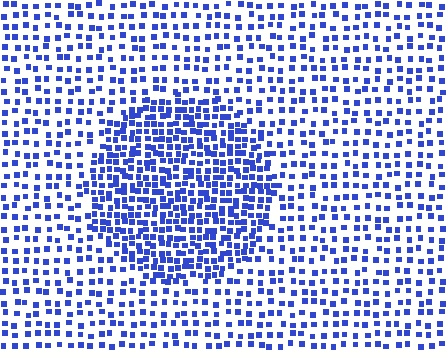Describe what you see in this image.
The image contains small blue elements arranged at two different densities. A circle-shaped region is visible where the elements are more densely packed than the surrounding area.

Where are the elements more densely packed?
The elements are more densely packed inside the circle boundary.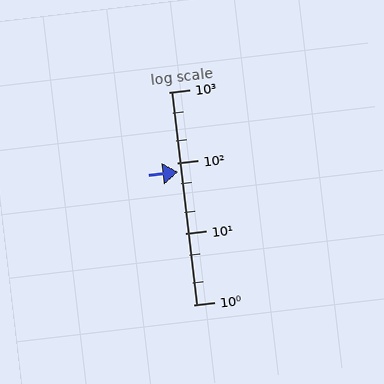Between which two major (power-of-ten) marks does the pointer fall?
The pointer is between 10 and 100.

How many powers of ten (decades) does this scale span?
The scale spans 3 decades, from 1 to 1000.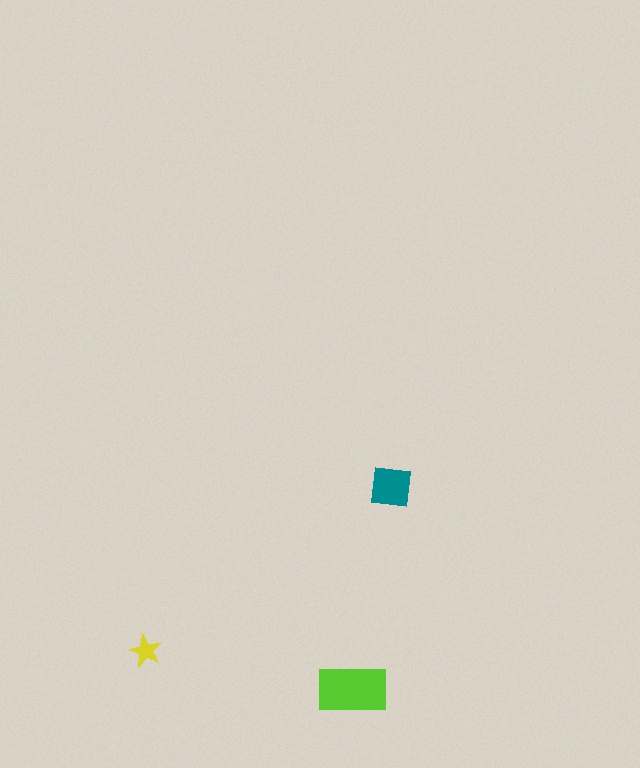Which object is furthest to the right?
The teal square is rightmost.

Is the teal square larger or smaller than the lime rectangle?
Smaller.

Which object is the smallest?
The yellow star.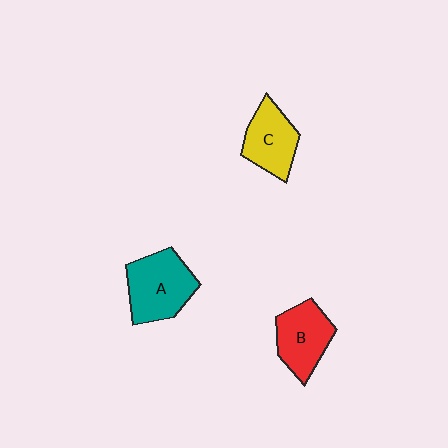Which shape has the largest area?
Shape A (teal).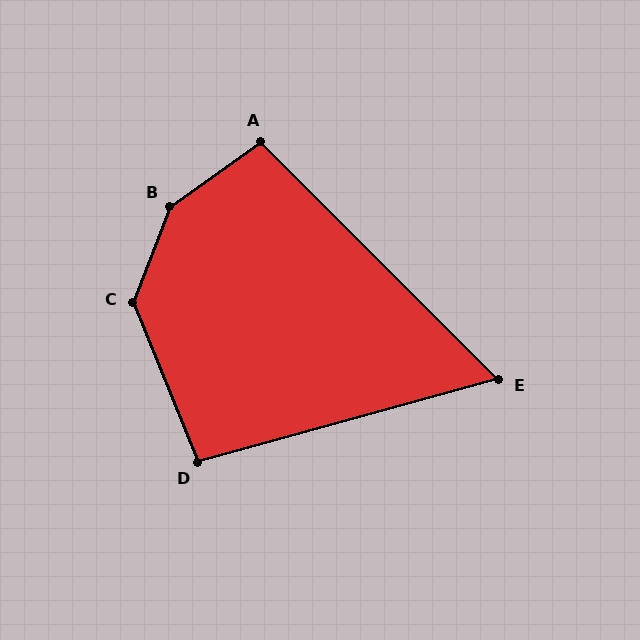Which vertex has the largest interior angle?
B, at approximately 147 degrees.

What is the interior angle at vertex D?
Approximately 96 degrees (obtuse).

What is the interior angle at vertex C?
Approximately 137 degrees (obtuse).